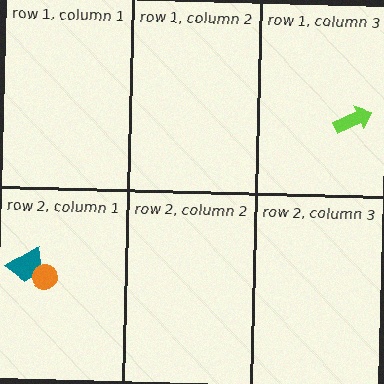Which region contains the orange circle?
The row 2, column 1 region.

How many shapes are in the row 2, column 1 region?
2.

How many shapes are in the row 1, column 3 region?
1.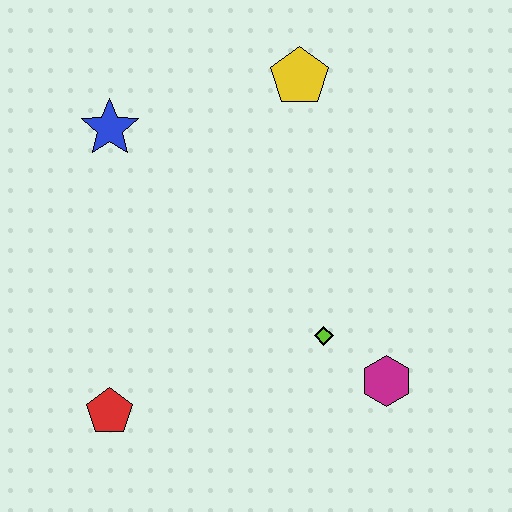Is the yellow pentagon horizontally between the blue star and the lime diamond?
Yes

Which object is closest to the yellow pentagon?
The blue star is closest to the yellow pentagon.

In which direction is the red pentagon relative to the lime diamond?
The red pentagon is to the left of the lime diamond.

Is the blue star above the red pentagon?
Yes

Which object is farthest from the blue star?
The magenta hexagon is farthest from the blue star.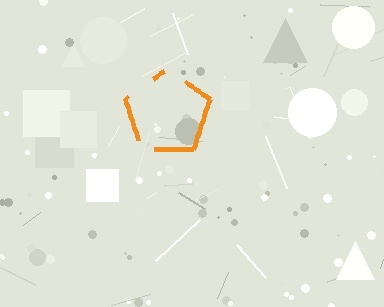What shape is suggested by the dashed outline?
The dashed outline suggests a pentagon.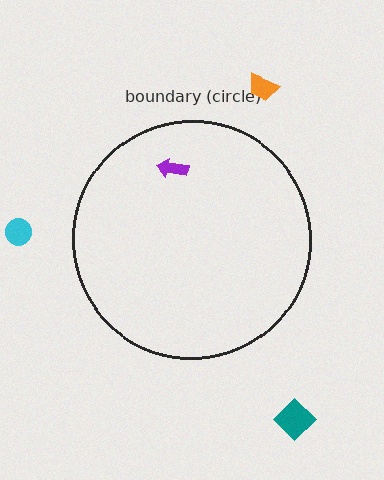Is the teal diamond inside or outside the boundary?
Outside.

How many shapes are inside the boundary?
1 inside, 3 outside.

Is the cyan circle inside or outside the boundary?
Outside.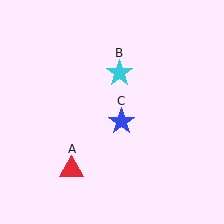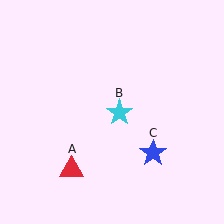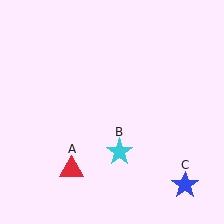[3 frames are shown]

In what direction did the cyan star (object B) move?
The cyan star (object B) moved down.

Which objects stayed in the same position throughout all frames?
Red triangle (object A) remained stationary.